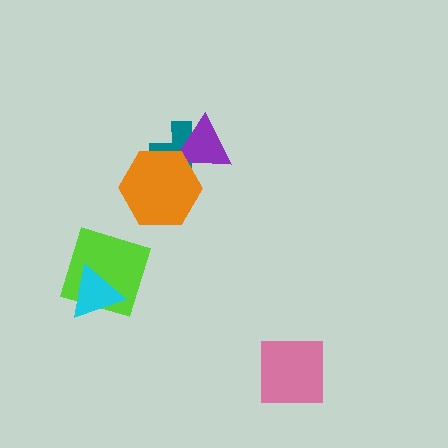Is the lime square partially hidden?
Yes, it is partially covered by another shape.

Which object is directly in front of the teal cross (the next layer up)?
The purple triangle is directly in front of the teal cross.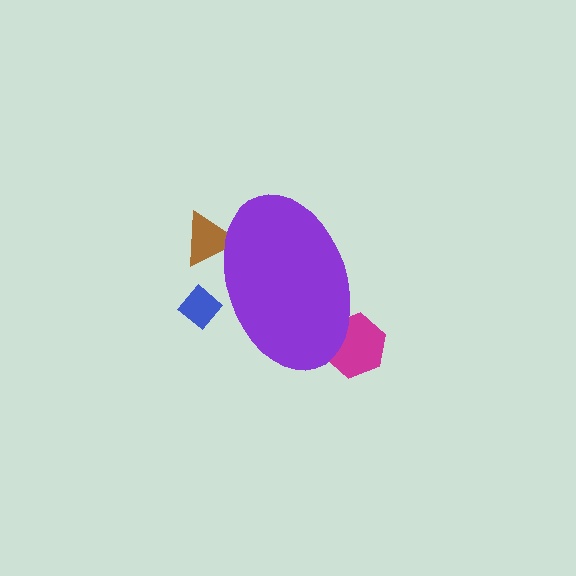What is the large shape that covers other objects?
A purple ellipse.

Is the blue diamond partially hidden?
Yes, the blue diamond is partially hidden behind the purple ellipse.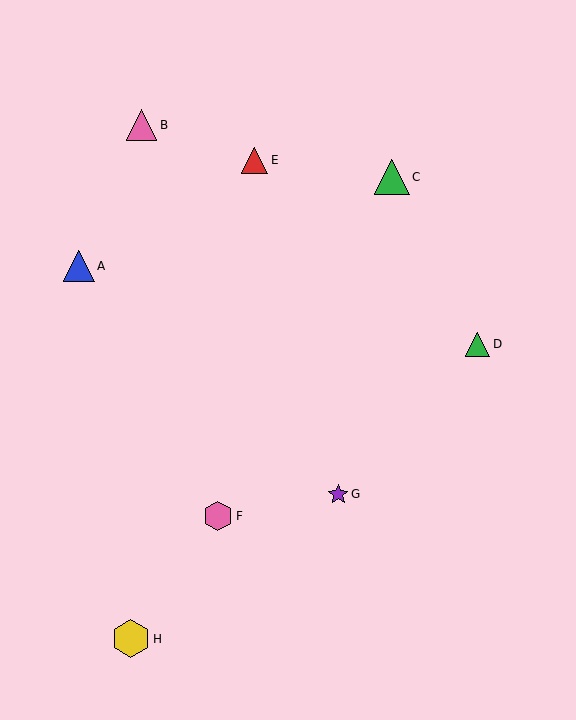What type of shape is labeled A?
Shape A is a blue triangle.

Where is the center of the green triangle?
The center of the green triangle is at (392, 177).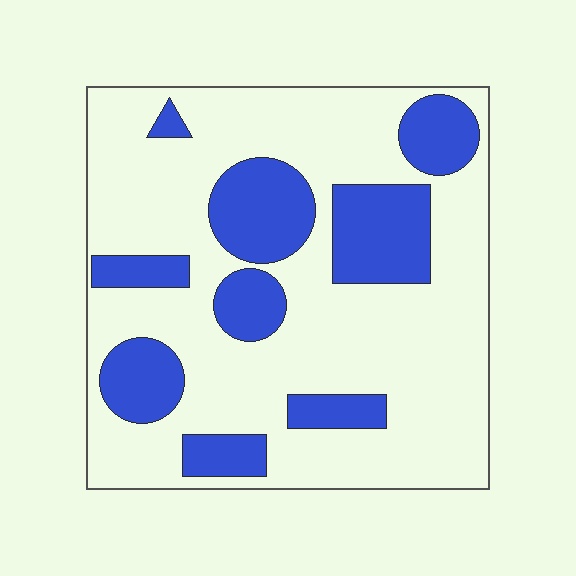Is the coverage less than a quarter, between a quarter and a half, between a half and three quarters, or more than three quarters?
Between a quarter and a half.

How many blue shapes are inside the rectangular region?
9.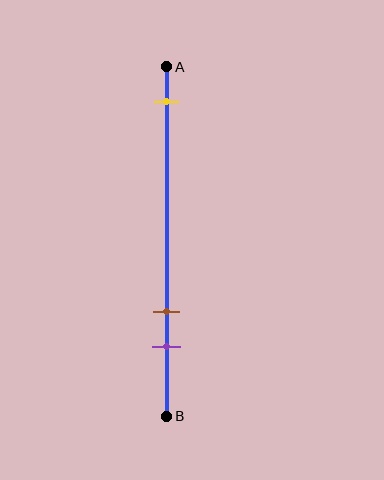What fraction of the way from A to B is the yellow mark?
The yellow mark is approximately 10% (0.1) of the way from A to B.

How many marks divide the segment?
There are 3 marks dividing the segment.